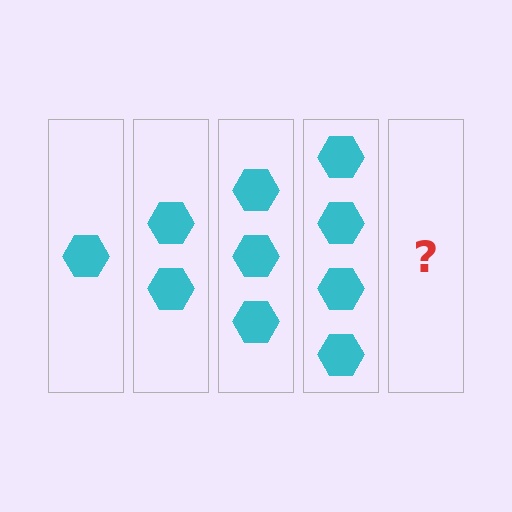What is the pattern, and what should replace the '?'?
The pattern is that each step adds one more hexagon. The '?' should be 5 hexagons.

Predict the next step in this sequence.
The next step is 5 hexagons.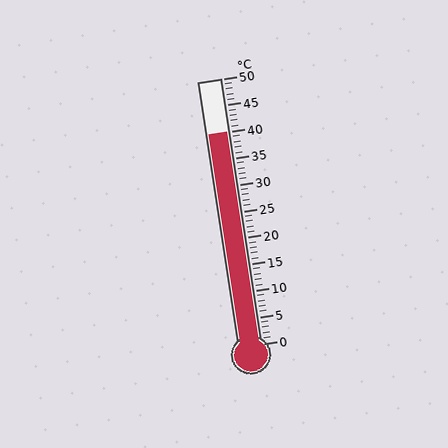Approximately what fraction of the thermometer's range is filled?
The thermometer is filled to approximately 80% of its range.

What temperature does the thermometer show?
The thermometer shows approximately 40°C.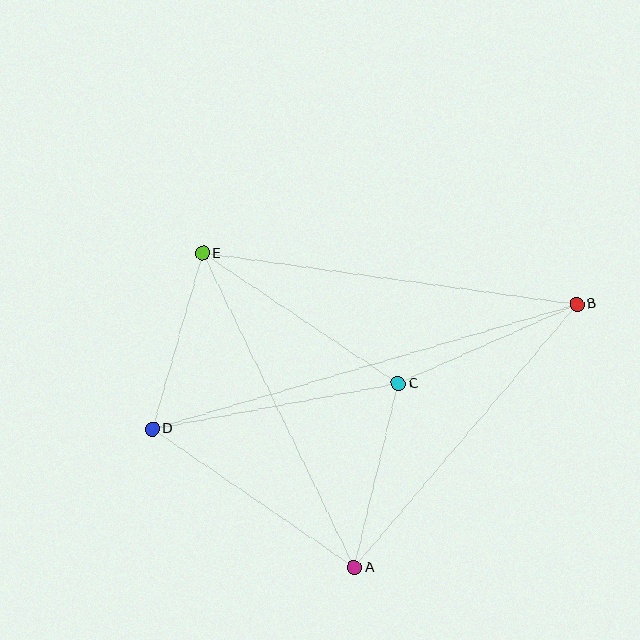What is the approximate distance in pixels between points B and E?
The distance between B and E is approximately 378 pixels.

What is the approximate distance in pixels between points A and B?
The distance between A and B is approximately 345 pixels.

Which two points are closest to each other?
Points D and E are closest to each other.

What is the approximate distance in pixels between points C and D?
The distance between C and D is approximately 250 pixels.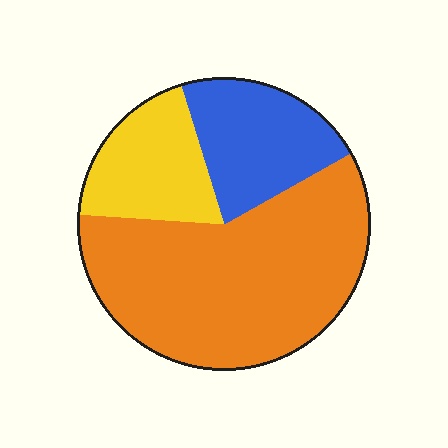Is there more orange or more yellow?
Orange.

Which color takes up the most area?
Orange, at roughly 60%.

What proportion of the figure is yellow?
Yellow covers roughly 20% of the figure.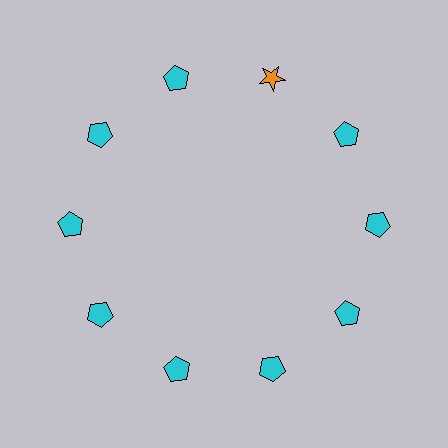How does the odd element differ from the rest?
It differs in both color (orange instead of cyan) and shape (star instead of pentagon).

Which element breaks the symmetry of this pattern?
The orange star at roughly the 1 o'clock position breaks the symmetry. All other shapes are cyan pentagons.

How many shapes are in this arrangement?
There are 10 shapes arranged in a ring pattern.